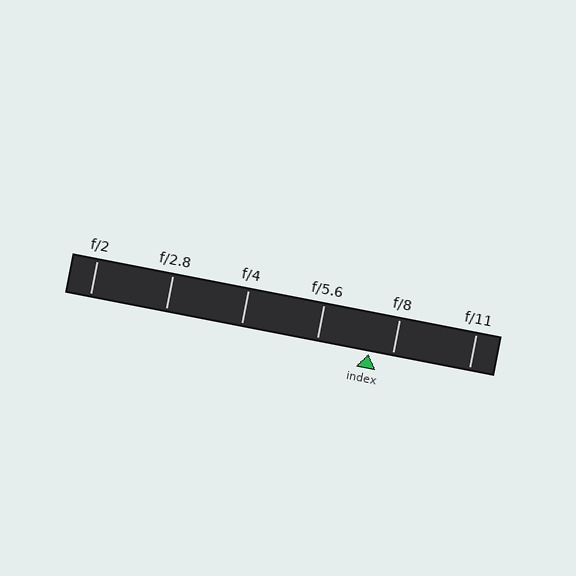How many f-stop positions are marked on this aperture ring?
There are 6 f-stop positions marked.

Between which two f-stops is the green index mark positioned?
The index mark is between f/5.6 and f/8.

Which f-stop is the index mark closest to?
The index mark is closest to f/8.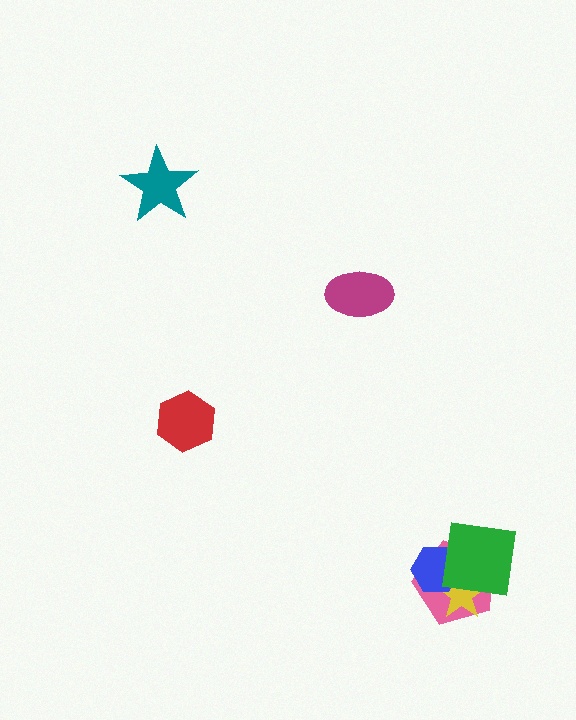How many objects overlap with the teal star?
0 objects overlap with the teal star.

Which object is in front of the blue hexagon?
The green square is in front of the blue hexagon.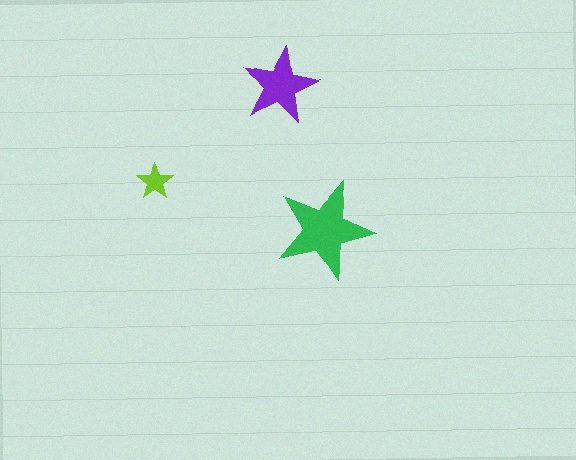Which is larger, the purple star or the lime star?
The purple one.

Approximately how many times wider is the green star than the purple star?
About 1.5 times wider.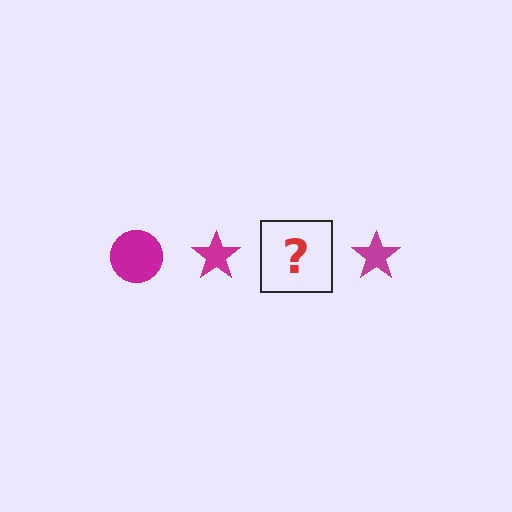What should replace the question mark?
The question mark should be replaced with a magenta circle.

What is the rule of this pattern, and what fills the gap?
The rule is that the pattern cycles through circle, star shapes in magenta. The gap should be filled with a magenta circle.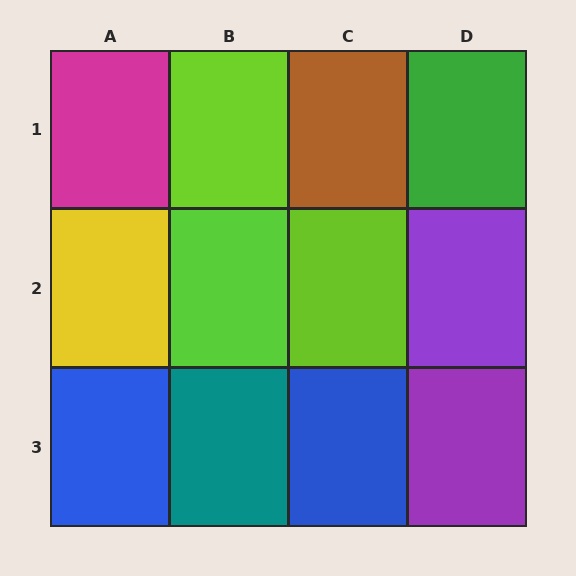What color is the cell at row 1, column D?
Green.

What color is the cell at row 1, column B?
Lime.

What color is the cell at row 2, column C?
Lime.